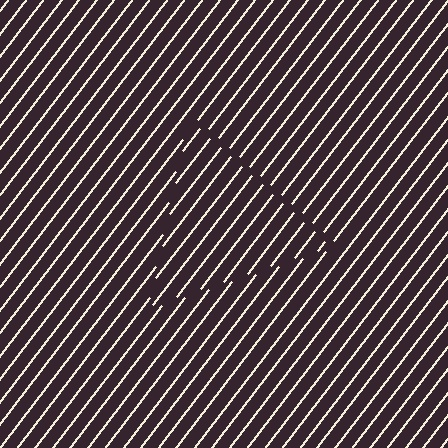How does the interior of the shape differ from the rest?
The interior of the shape contains the same grating, shifted by half a period — the contour is defined by the phase discontinuity where line-ends from the inner and outer gratings abut.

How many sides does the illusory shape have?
3 sides — the line-ends trace a triangle.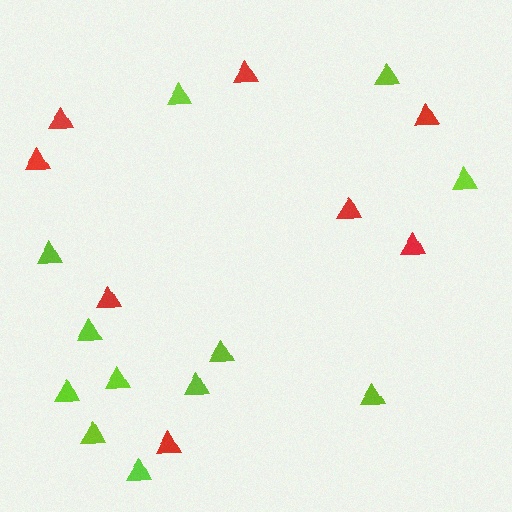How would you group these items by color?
There are 2 groups: one group of red triangles (8) and one group of lime triangles (12).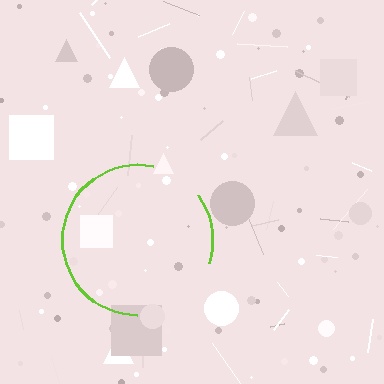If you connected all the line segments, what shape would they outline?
They would outline a circle.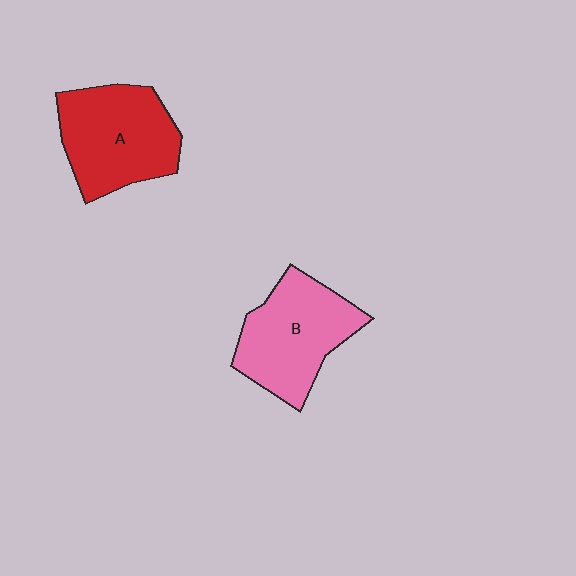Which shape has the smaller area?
Shape B (pink).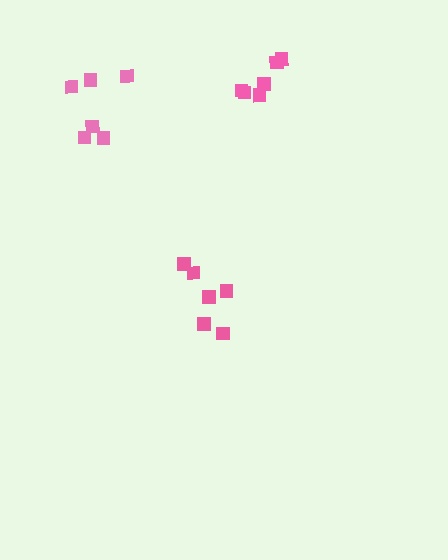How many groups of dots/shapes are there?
There are 3 groups.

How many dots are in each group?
Group 1: 6 dots, Group 2: 6 dots, Group 3: 6 dots (18 total).